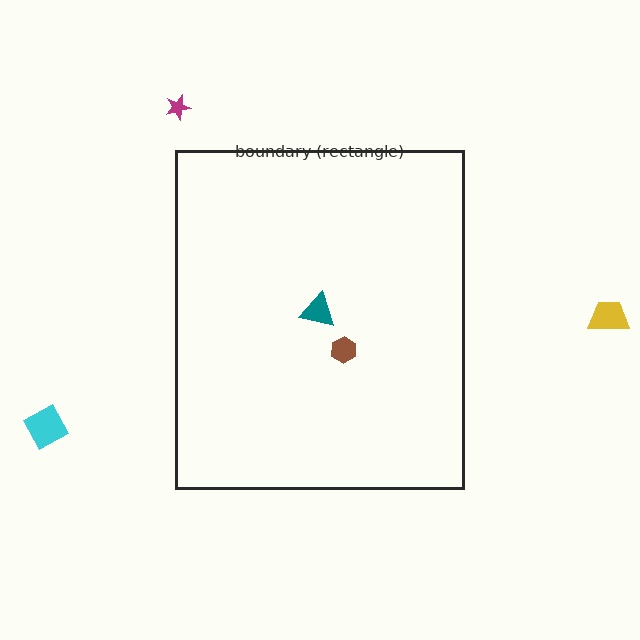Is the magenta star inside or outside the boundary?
Outside.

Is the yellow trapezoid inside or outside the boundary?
Outside.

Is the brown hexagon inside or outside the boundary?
Inside.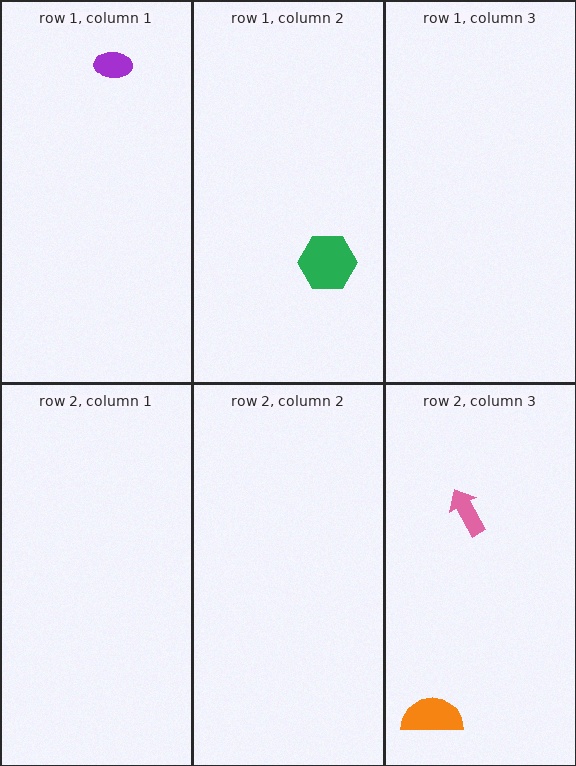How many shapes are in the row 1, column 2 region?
1.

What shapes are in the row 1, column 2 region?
The green hexagon.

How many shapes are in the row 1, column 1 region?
1.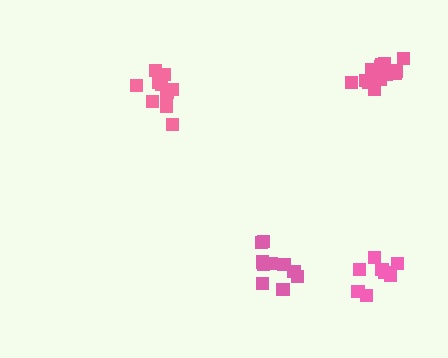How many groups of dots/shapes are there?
There are 4 groups.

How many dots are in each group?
Group 1: 8 dots, Group 2: 11 dots, Group 3: 14 dots, Group 4: 11 dots (44 total).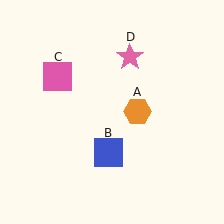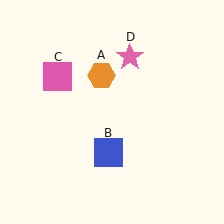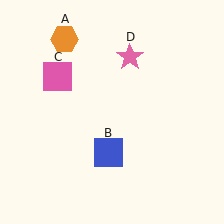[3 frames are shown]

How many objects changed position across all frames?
1 object changed position: orange hexagon (object A).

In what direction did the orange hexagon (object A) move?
The orange hexagon (object A) moved up and to the left.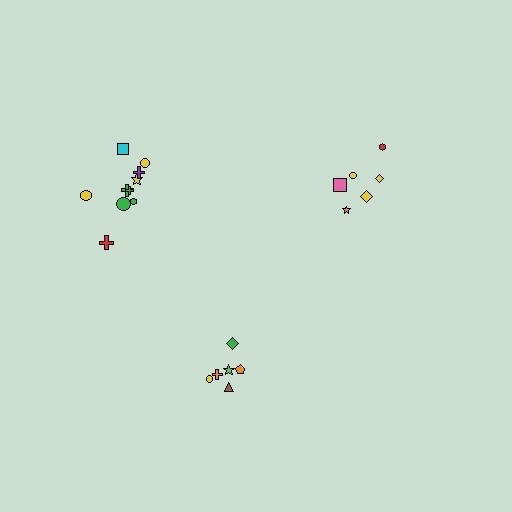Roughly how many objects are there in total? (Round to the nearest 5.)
Roughly 20 objects in total.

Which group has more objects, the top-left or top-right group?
The top-left group.